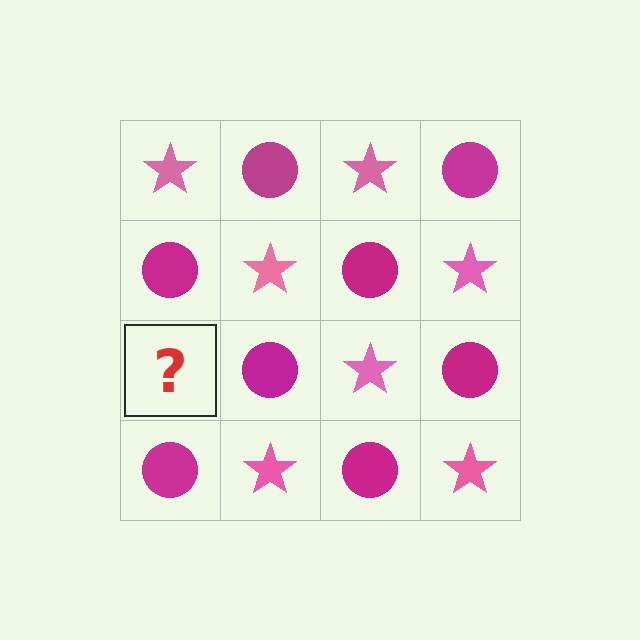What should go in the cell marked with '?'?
The missing cell should contain a pink star.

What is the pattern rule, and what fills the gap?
The rule is that it alternates pink star and magenta circle in a checkerboard pattern. The gap should be filled with a pink star.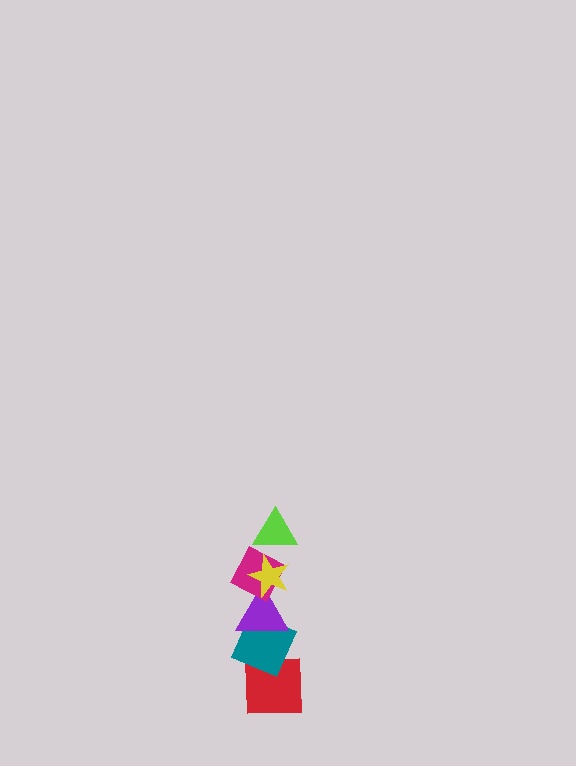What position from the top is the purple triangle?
The purple triangle is 4th from the top.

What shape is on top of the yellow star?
The lime triangle is on top of the yellow star.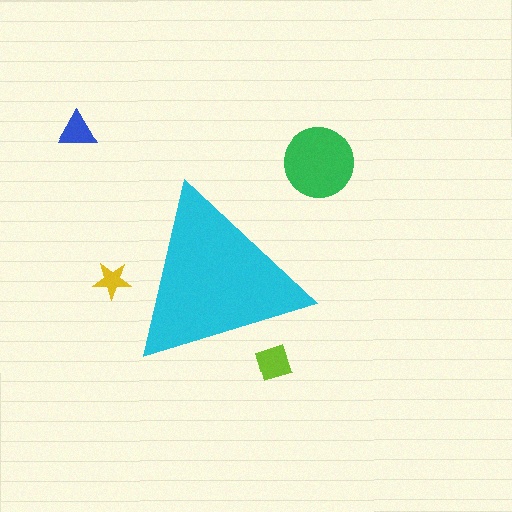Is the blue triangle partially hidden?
No, the blue triangle is fully visible.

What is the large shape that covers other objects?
A cyan triangle.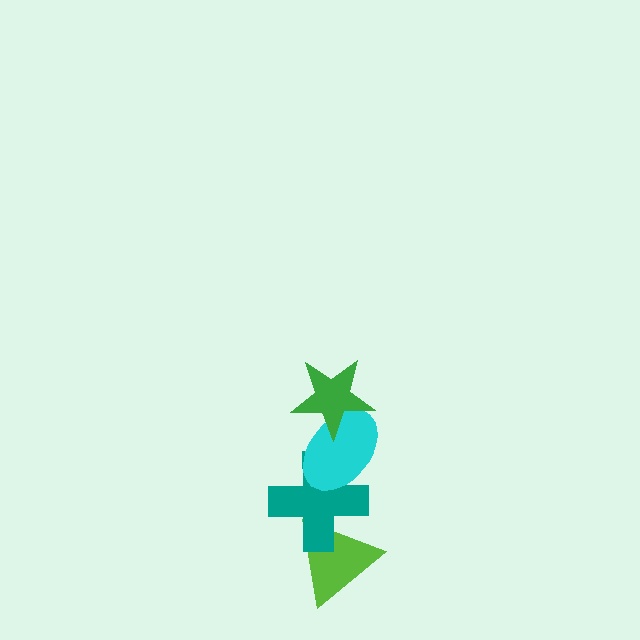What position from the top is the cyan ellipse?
The cyan ellipse is 2nd from the top.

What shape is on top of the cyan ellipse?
The green star is on top of the cyan ellipse.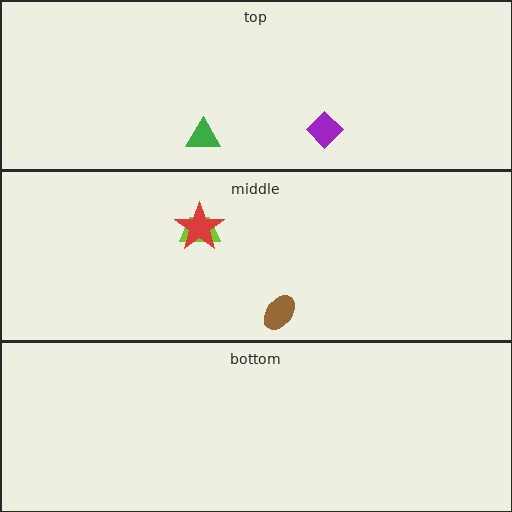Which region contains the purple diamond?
The top region.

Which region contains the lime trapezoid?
The middle region.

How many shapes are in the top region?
2.